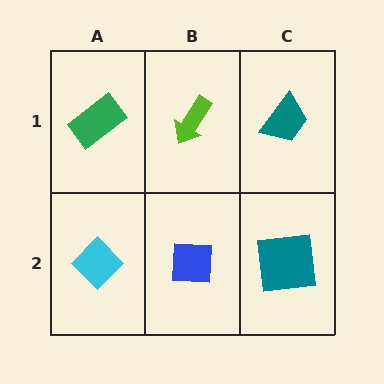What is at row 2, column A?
A cyan diamond.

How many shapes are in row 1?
3 shapes.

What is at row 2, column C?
A teal square.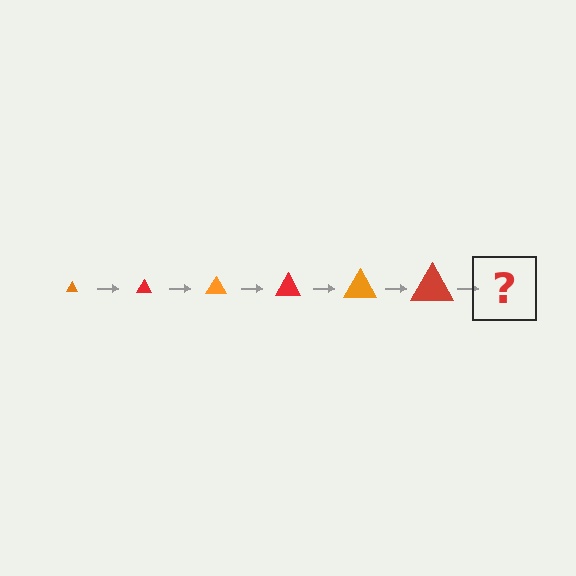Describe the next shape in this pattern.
It should be an orange triangle, larger than the previous one.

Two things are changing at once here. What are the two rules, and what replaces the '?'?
The two rules are that the triangle grows larger each step and the color cycles through orange and red. The '?' should be an orange triangle, larger than the previous one.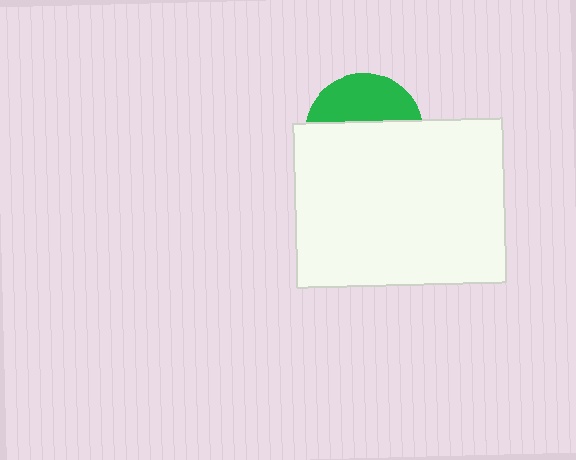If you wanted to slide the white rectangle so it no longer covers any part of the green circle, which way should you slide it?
Slide it down — that is the most direct way to separate the two shapes.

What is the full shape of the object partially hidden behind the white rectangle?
The partially hidden object is a green circle.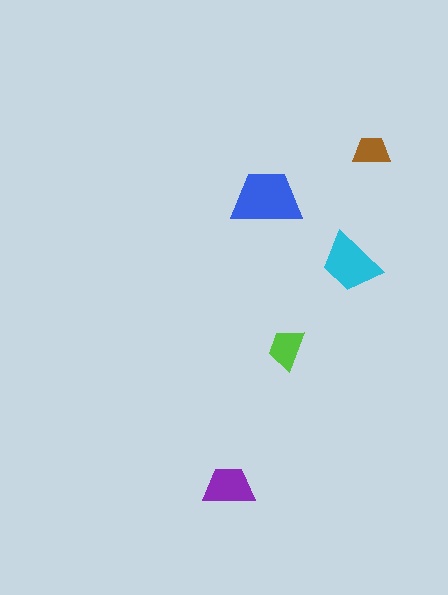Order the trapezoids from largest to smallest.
the blue one, the cyan one, the purple one, the lime one, the brown one.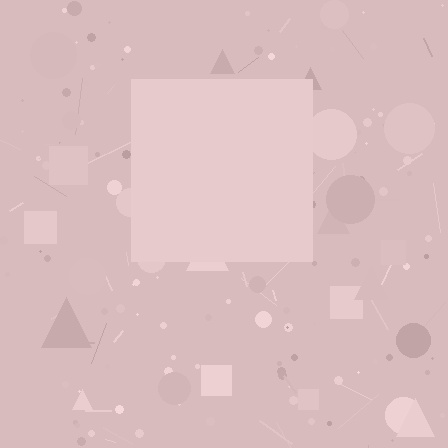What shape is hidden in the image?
A square is hidden in the image.